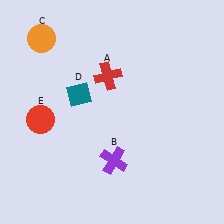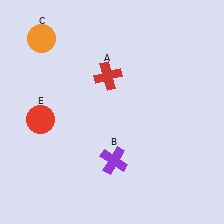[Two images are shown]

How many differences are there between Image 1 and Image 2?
There is 1 difference between the two images.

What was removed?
The teal diamond (D) was removed in Image 2.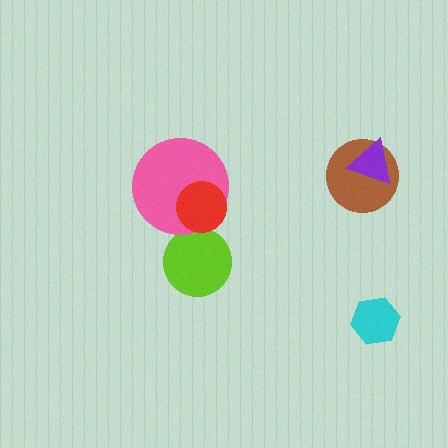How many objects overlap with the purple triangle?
1 object overlaps with the purple triangle.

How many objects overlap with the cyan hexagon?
0 objects overlap with the cyan hexagon.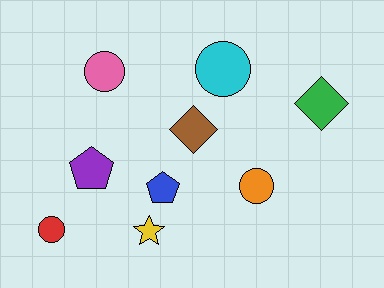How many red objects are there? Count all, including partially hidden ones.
There is 1 red object.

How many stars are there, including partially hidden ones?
There is 1 star.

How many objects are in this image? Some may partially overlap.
There are 9 objects.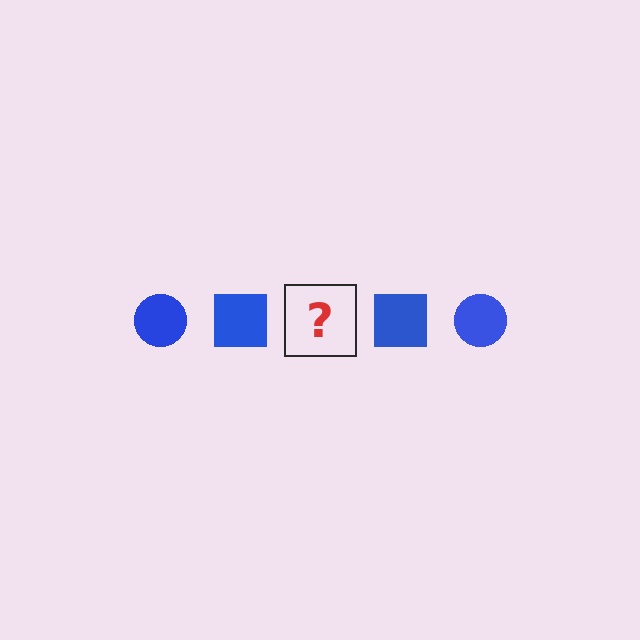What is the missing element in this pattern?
The missing element is a blue circle.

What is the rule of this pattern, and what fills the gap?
The rule is that the pattern cycles through circle, square shapes in blue. The gap should be filled with a blue circle.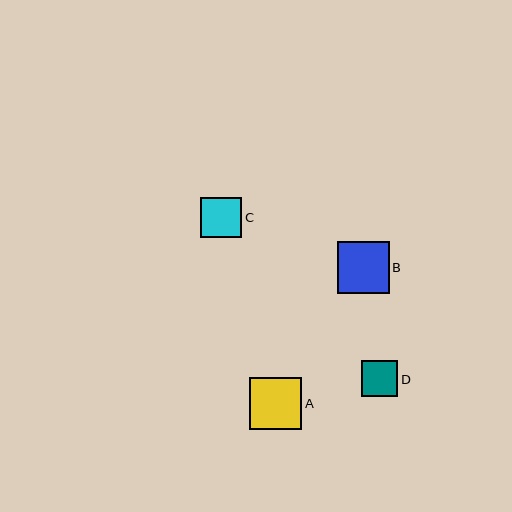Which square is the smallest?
Square D is the smallest with a size of approximately 36 pixels.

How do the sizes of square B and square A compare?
Square B and square A are approximately the same size.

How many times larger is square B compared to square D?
Square B is approximately 1.4 times the size of square D.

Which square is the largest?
Square B is the largest with a size of approximately 52 pixels.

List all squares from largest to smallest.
From largest to smallest: B, A, C, D.